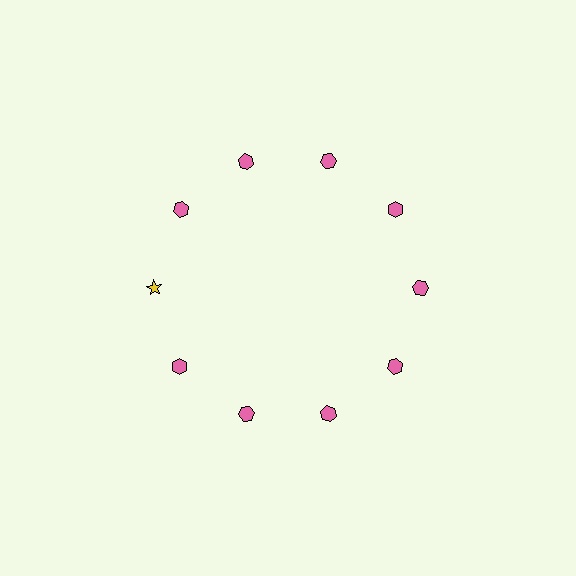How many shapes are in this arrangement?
There are 10 shapes arranged in a ring pattern.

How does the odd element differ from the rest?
It differs in both color (yellow instead of pink) and shape (star instead of hexagon).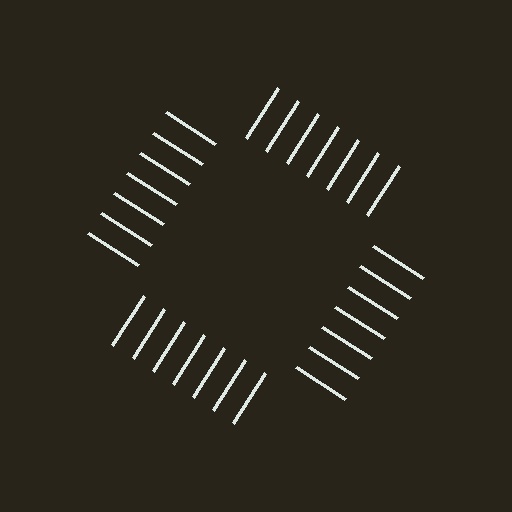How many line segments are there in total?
28 — 7 along each of the 4 edges.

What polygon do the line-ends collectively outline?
An illusory square — the line segments terminate on its edges but no continuous stroke is drawn.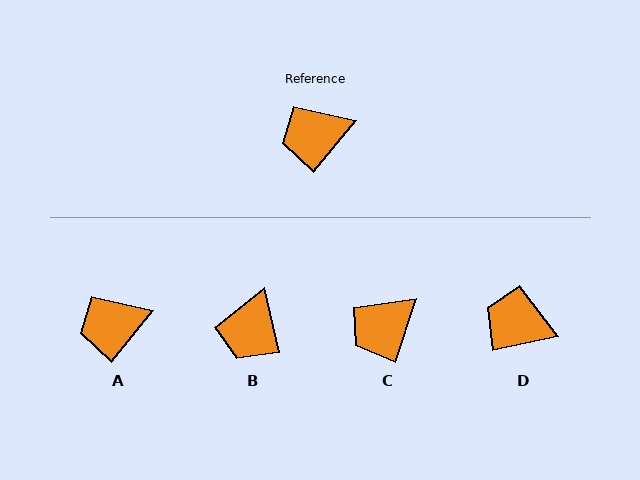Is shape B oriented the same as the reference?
No, it is off by about 51 degrees.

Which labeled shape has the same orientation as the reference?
A.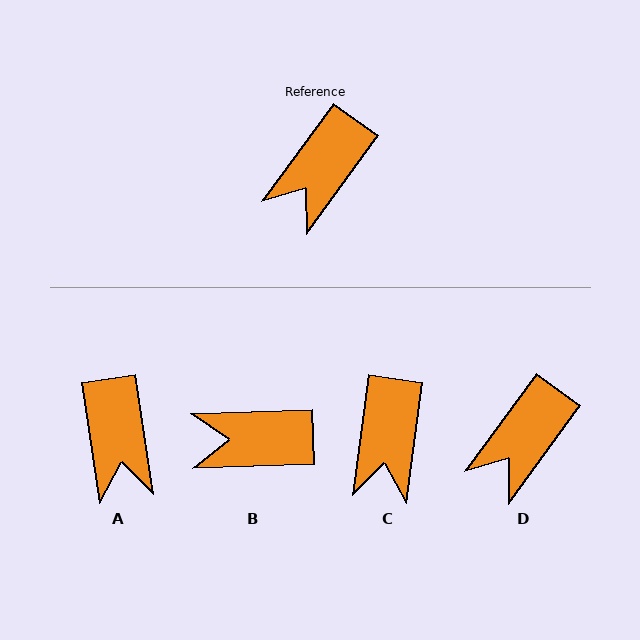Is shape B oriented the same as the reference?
No, it is off by about 52 degrees.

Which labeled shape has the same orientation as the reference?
D.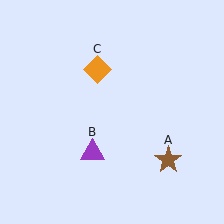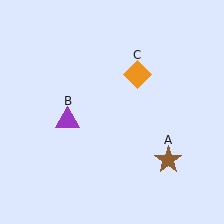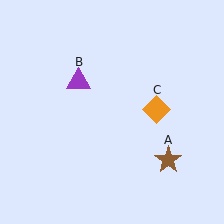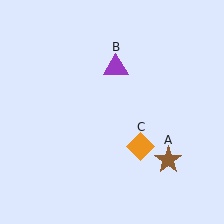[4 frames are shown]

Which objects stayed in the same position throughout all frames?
Brown star (object A) remained stationary.